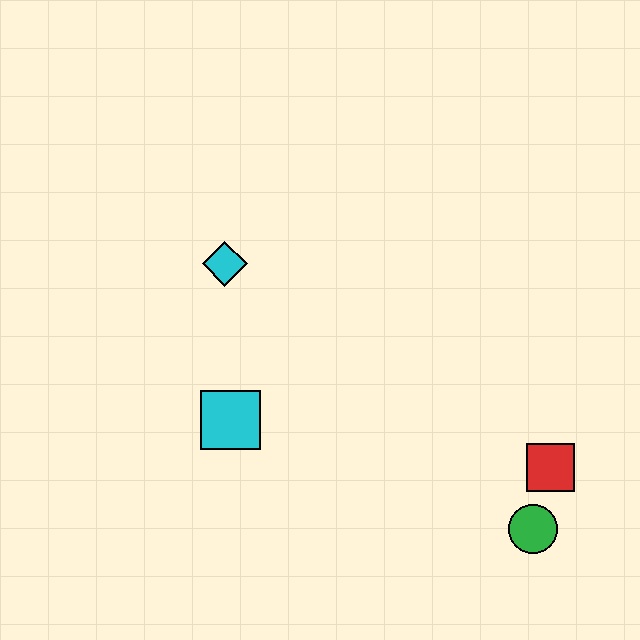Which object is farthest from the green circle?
The cyan diamond is farthest from the green circle.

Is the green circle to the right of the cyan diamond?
Yes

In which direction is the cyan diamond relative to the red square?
The cyan diamond is to the left of the red square.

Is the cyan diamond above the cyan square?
Yes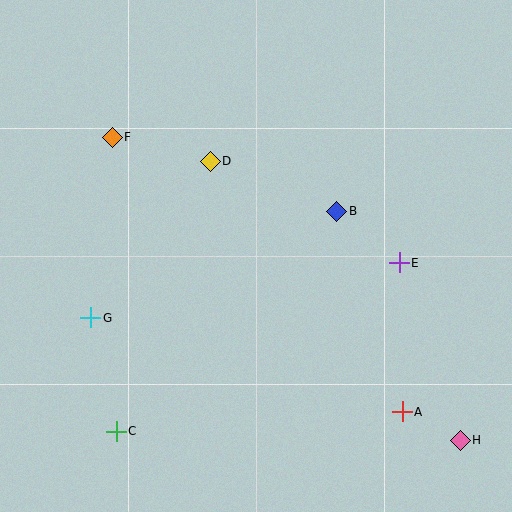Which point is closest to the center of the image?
Point B at (337, 212) is closest to the center.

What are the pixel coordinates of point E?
Point E is at (399, 263).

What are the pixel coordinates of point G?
Point G is at (91, 318).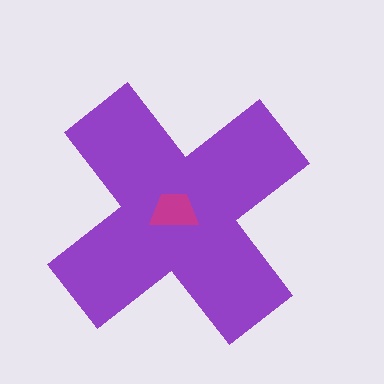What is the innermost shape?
The magenta trapezoid.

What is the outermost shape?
The purple cross.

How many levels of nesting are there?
2.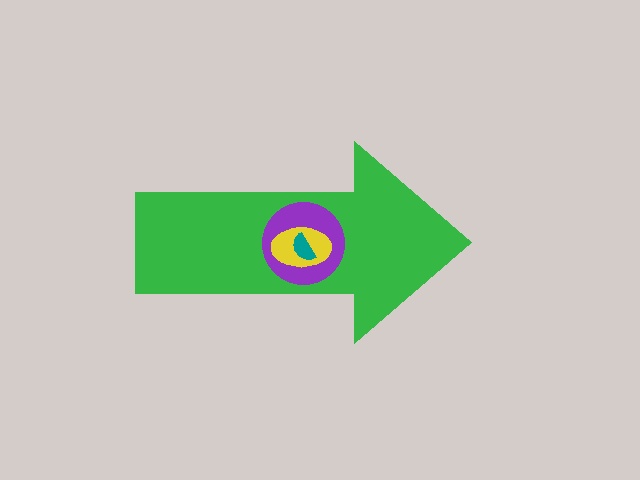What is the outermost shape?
The green arrow.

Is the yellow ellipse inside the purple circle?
Yes.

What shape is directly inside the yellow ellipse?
The teal semicircle.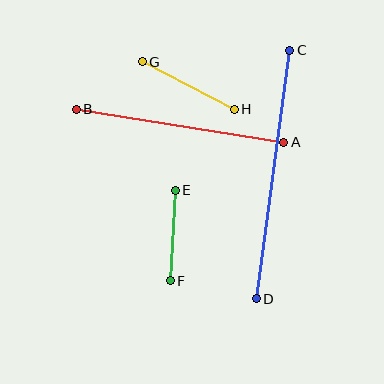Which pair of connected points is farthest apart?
Points C and D are farthest apart.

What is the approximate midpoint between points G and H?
The midpoint is at approximately (188, 86) pixels.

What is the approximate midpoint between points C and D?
The midpoint is at approximately (273, 174) pixels.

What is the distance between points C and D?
The distance is approximately 251 pixels.